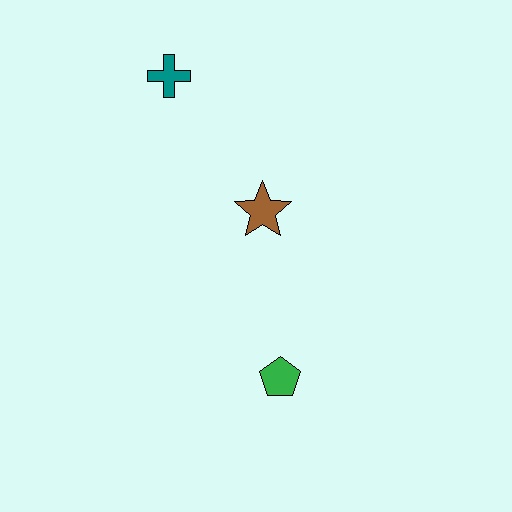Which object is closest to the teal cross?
The brown star is closest to the teal cross.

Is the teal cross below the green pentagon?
No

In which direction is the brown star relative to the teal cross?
The brown star is below the teal cross.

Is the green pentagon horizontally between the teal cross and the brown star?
No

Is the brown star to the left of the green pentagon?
Yes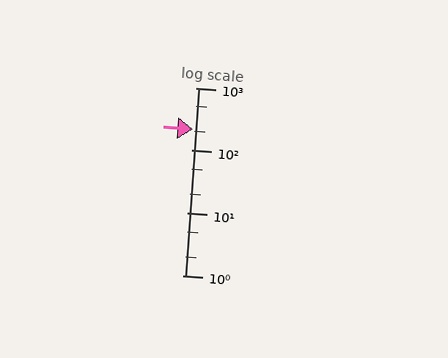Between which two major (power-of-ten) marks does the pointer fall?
The pointer is between 100 and 1000.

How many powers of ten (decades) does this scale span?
The scale spans 3 decades, from 1 to 1000.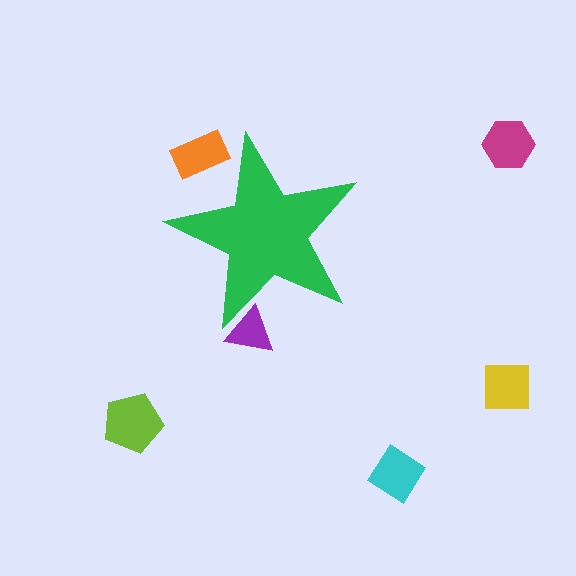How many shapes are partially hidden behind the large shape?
2 shapes are partially hidden.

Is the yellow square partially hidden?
No, the yellow square is fully visible.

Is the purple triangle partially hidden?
Yes, the purple triangle is partially hidden behind the green star.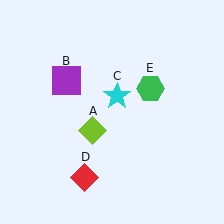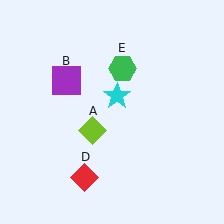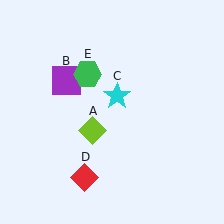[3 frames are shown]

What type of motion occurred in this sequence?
The green hexagon (object E) rotated counterclockwise around the center of the scene.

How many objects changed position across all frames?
1 object changed position: green hexagon (object E).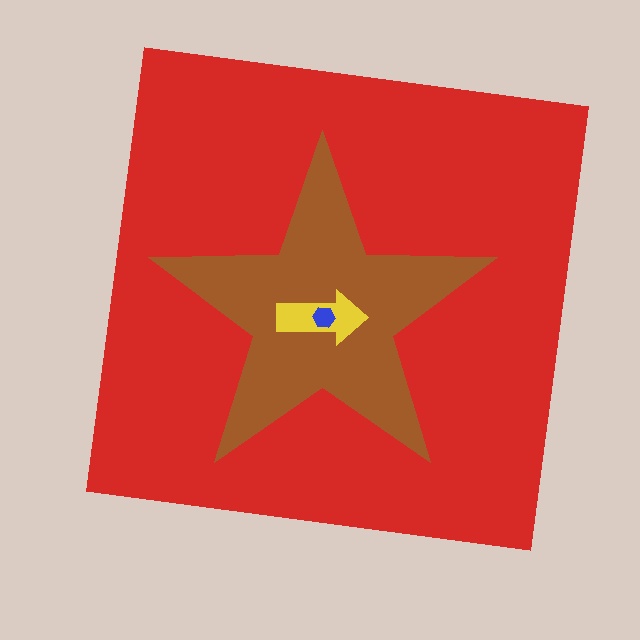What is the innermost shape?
The blue hexagon.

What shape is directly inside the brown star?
The yellow arrow.